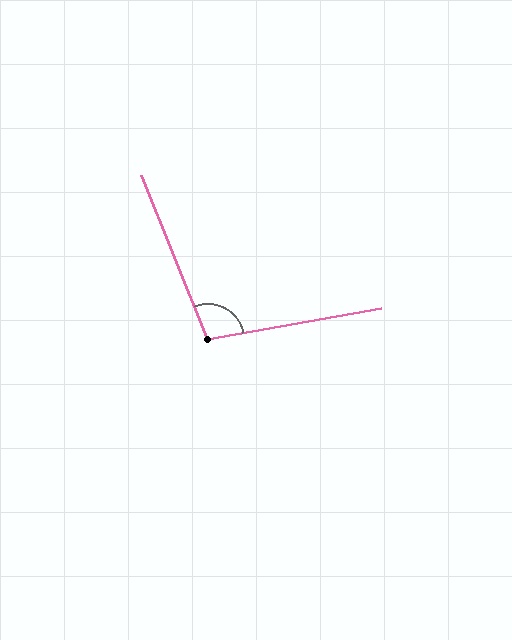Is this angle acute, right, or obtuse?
It is obtuse.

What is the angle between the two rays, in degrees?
Approximately 102 degrees.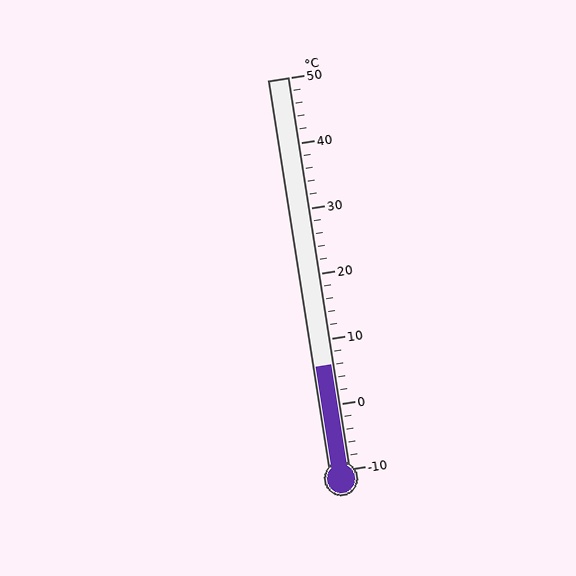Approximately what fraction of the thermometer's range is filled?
The thermometer is filled to approximately 25% of its range.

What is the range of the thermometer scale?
The thermometer scale ranges from -10°C to 50°C.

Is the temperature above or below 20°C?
The temperature is below 20°C.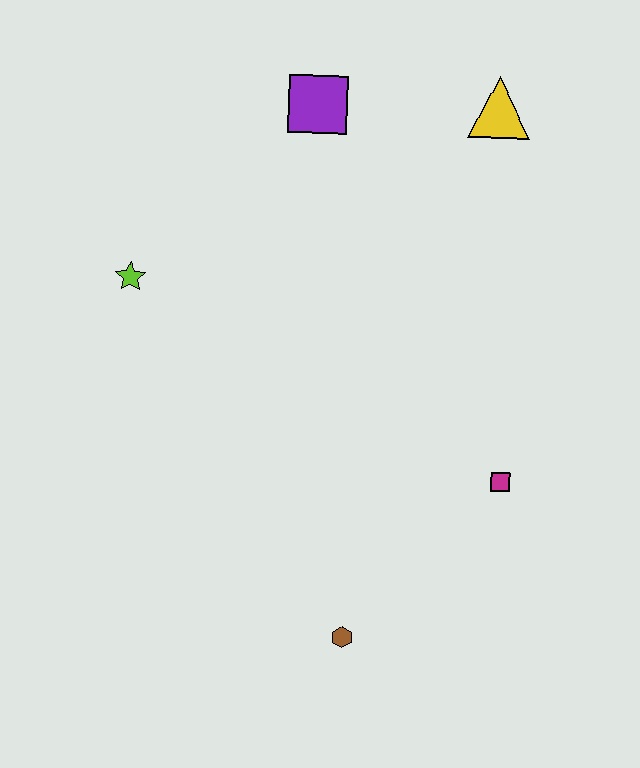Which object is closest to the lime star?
The purple square is closest to the lime star.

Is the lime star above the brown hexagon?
Yes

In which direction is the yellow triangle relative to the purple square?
The yellow triangle is to the right of the purple square.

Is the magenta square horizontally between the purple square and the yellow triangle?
No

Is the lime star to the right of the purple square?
No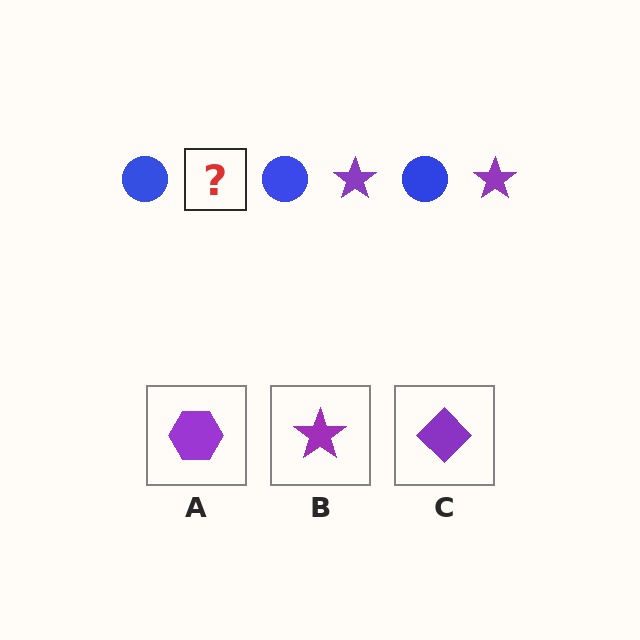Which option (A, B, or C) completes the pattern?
B.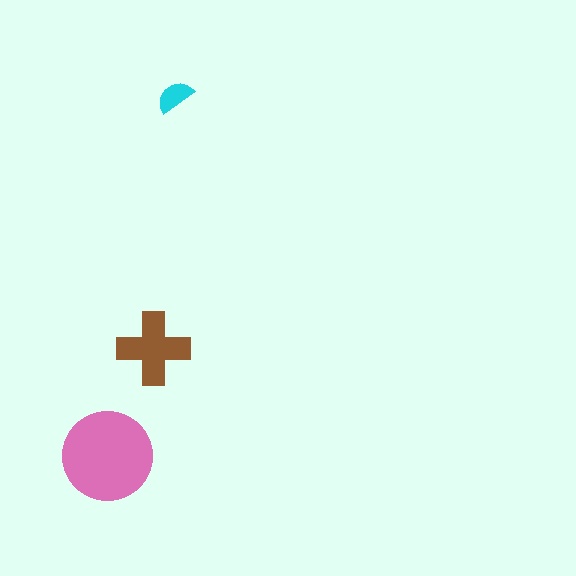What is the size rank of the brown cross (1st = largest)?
2nd.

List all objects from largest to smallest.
The pink circle, the brown cross, the cyan semicircle.